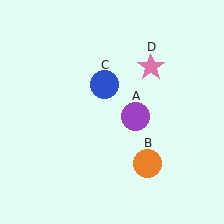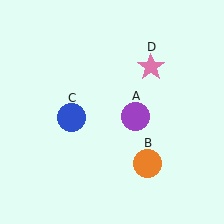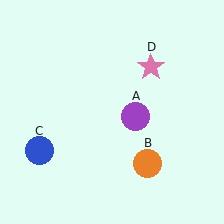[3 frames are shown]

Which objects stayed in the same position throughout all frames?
Purple circle (object A) and orange circle (object B) and pink star (object D) remained stationary.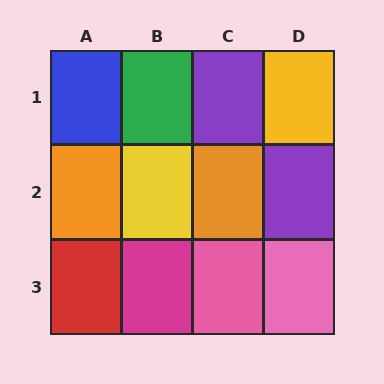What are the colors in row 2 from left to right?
Orange, yellow, orange, purple.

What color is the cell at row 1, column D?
Yellow.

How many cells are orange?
2 cells are orange.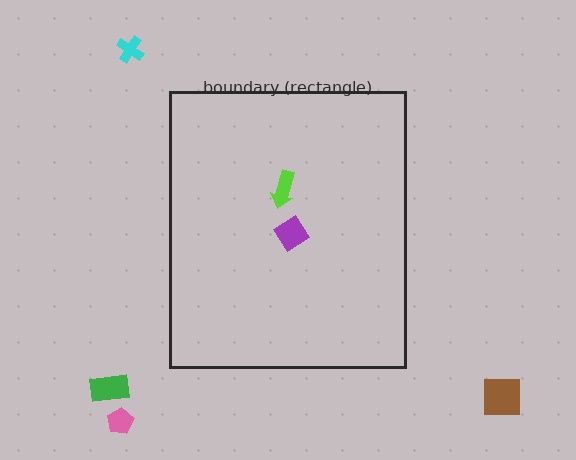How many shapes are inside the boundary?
2 inside, 4 outside.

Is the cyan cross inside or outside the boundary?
Outside.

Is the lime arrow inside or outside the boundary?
Inside.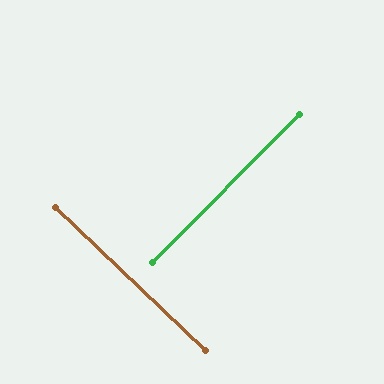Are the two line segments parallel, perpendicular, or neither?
Perpendicular — they meet at approximately 89°.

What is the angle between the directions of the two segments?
Approximately 89 degrees.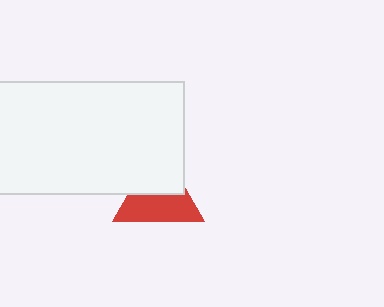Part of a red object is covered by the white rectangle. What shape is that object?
It is a triangle.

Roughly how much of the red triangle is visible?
About half of it is visible (roughly 54%).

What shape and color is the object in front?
The object in front is a white rectangle.